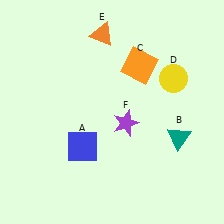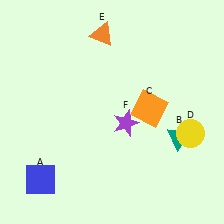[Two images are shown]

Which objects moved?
The objects that moved are: the blue square (A), the orange square (C), the yellow circle (D).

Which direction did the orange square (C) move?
The orange square (C) moved down.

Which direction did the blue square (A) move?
The blue square (A) moved left.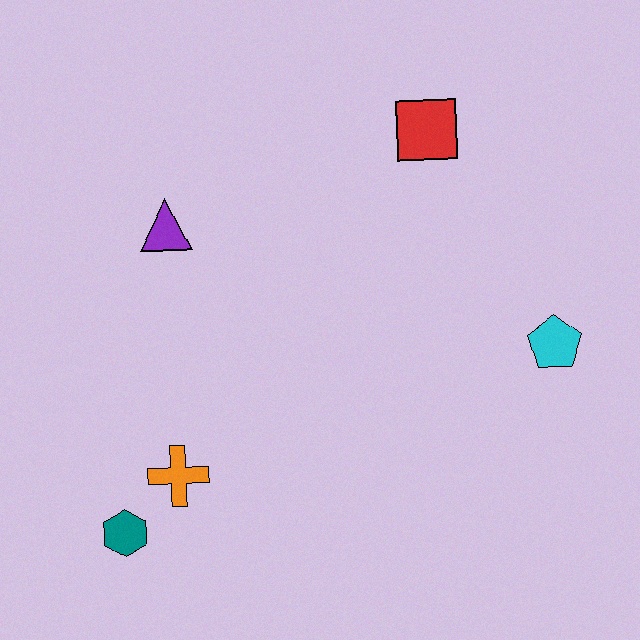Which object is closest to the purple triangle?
The orange cross is closest to the purple triangle.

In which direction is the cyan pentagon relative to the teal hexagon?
The cyan pentagon is to the right of the teal hexagon.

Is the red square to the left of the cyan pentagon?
Yes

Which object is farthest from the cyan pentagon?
The teal hexagon is farthest from the cyan pentagon.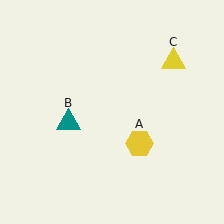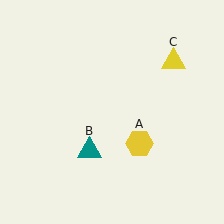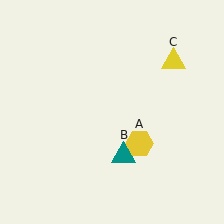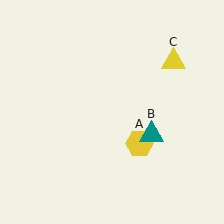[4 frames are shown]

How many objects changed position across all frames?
1 object changed position: teal triangle (object B).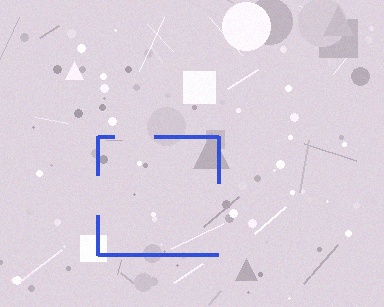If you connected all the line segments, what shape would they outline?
They would outline a square.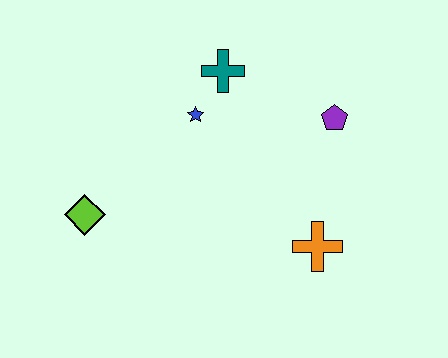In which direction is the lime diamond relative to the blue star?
The lime diamond is to the left of the blue star.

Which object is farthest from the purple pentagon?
The lime diamond is farthest from the purple pentagon.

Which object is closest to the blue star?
The teal cross is closest to the blue star.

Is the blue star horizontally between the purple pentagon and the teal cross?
No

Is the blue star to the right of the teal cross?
No